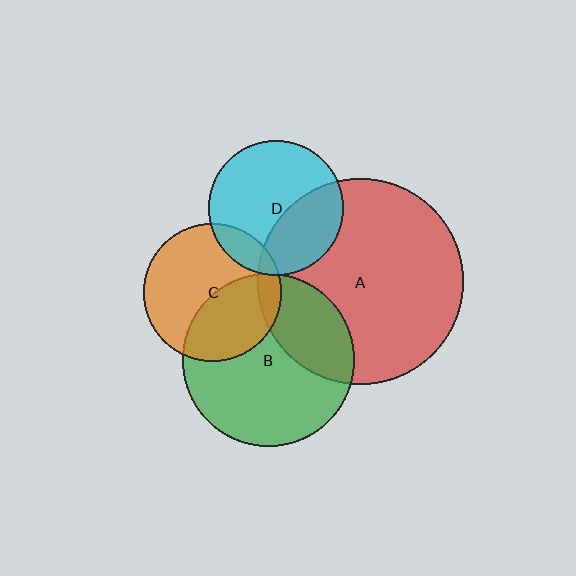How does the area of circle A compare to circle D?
Approximately 2.3 times.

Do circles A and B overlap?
Yes.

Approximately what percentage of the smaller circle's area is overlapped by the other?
Approximately 30%.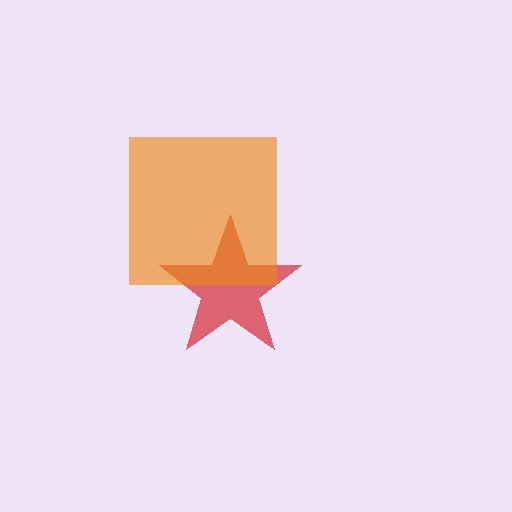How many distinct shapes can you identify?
There are 2 distinct shapes: a red star, an orange square.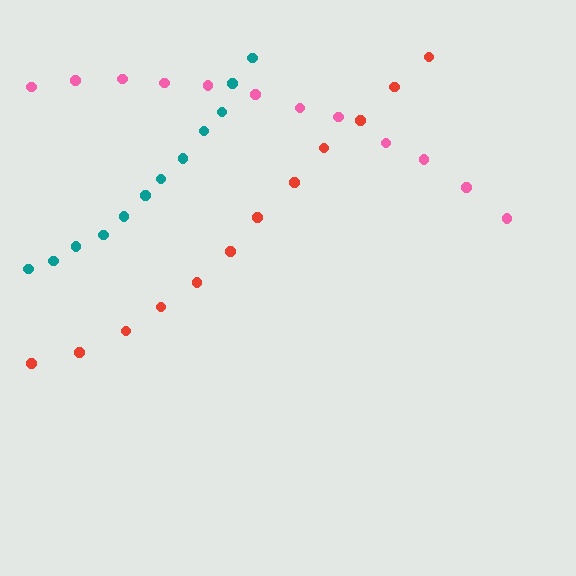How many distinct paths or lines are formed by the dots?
There are 3 distinct paths.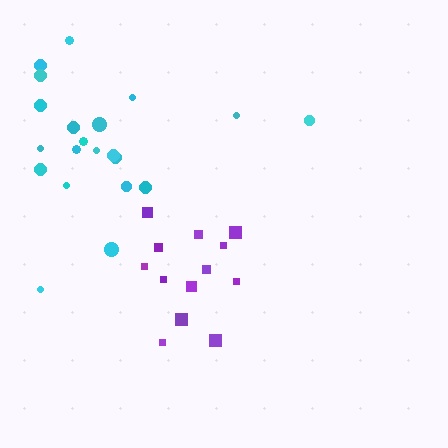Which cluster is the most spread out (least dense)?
Cyan.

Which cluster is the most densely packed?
Purple.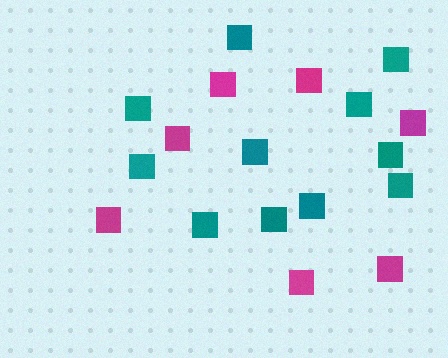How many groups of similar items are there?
There are 2 groups: one group of teal squares (11) and one group of magenta squares (7).